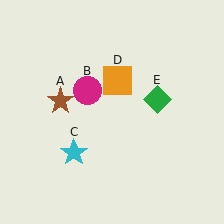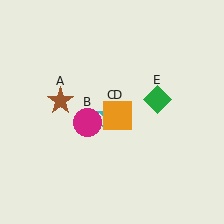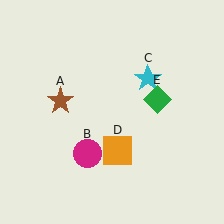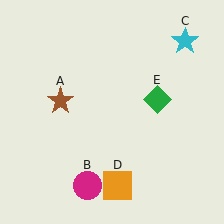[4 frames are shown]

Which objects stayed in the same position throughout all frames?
Brown star (object A) and green diamond (object E) remained stationary.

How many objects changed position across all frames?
3 objects changed position: magenta circle (object B), cyan star (object C), orange square (object D).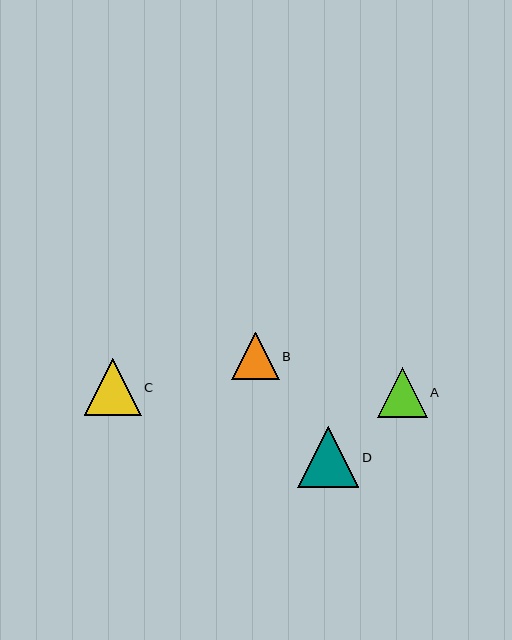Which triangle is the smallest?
Triangle B is the smallest with a size of approximately 47 pixels.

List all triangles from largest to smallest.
From largest to smallest: D, C, A, B.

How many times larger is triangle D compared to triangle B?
Triangle D is approximately 1.3 times the size of triangle B.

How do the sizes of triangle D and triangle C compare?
Triangle D and triangle C are approximately the same size.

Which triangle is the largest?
Triangle D is the largest with a size of approximately 61 pixels.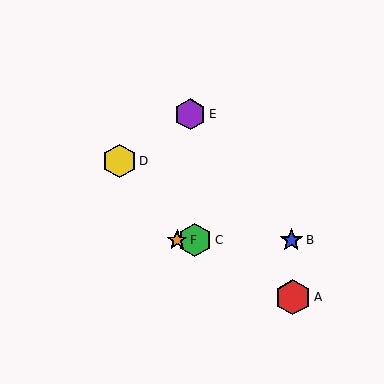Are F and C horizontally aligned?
Yes, both are at y≈240.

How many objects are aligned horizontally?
3 objects (B, C, F) are aligned horizontally.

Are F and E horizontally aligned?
No, F is at y≈240 and E is at y≈114.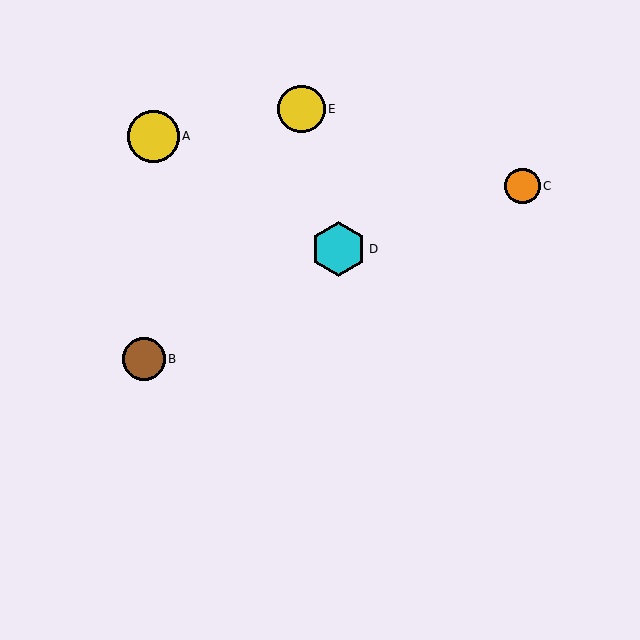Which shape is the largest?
The cyan hexagon (labeled D) is the largest.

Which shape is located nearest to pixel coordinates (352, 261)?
The cyan hexagon (labeled D) at (338, 249) is nearest to that location.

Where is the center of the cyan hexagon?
The center of the cyan hexagon is at (338, 249).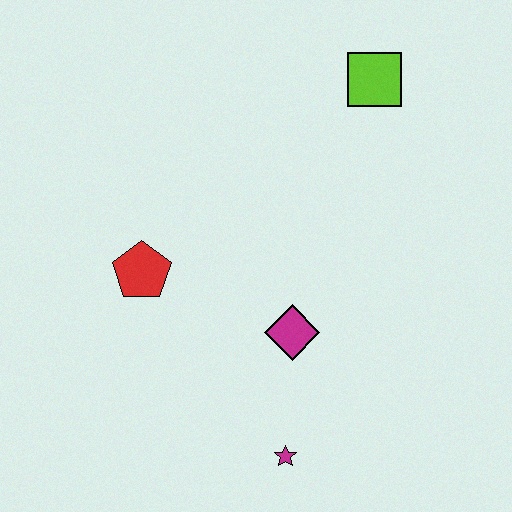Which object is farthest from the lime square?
The magenta star is farthest from the lime square.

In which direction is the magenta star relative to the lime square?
The magenta star is below the lime square.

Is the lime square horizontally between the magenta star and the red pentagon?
No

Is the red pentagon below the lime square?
Yes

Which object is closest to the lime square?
The magenta diamond is closest to the lime square.